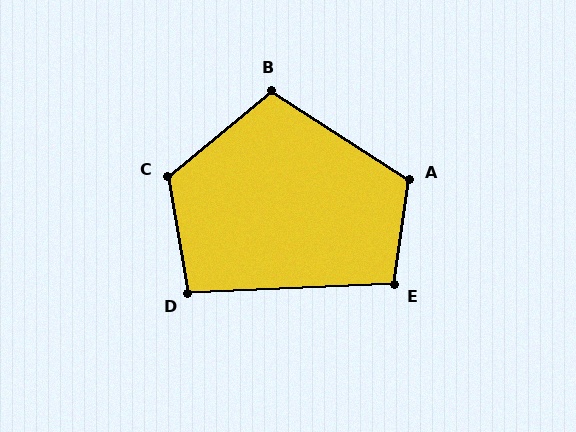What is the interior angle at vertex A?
Approximately 115 degrees (obtuse).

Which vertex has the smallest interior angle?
D, at approximately 97 degrees.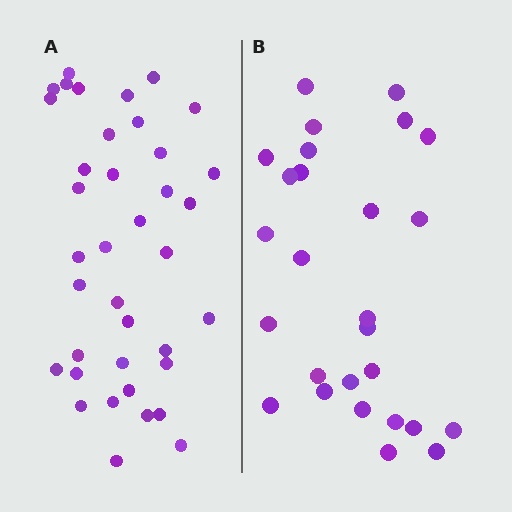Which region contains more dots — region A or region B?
Region A (the left region) has more dots.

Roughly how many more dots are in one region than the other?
Region A has roughly 12 or so more dots than region B.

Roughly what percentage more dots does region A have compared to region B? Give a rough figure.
About 40% more.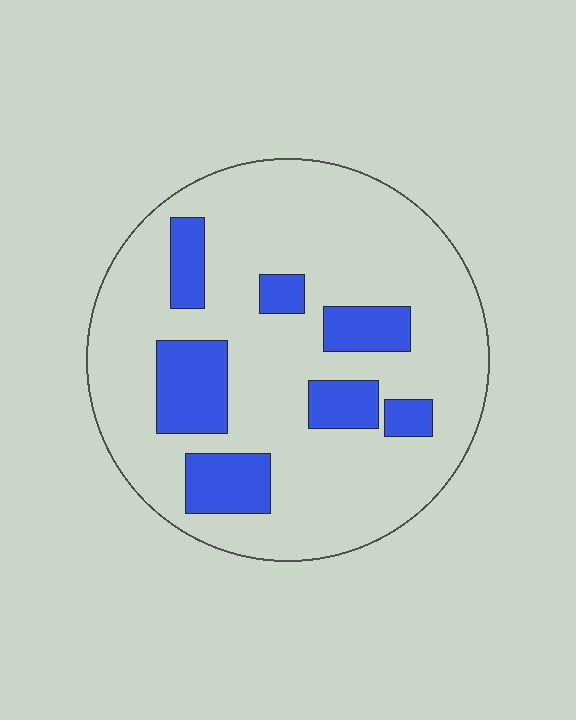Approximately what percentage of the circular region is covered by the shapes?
Approximately 20%.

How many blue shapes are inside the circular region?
7.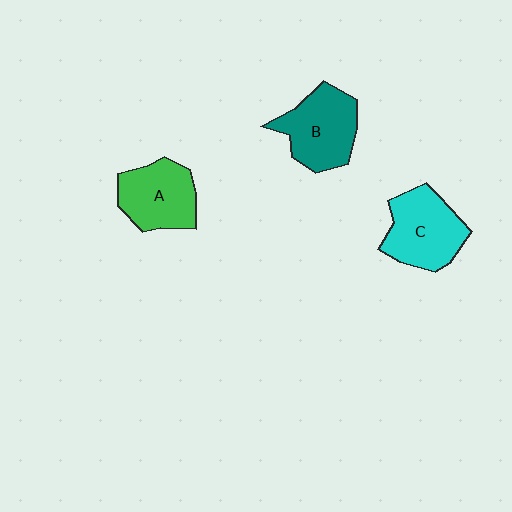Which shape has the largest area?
Shape C (cyan).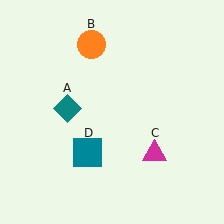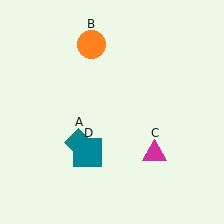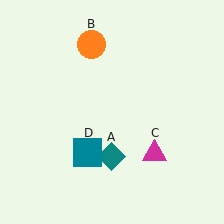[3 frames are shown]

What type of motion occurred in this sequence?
The teal diamond (object A) rotated counterclockwise around the center of the scene.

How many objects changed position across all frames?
1 object changed position: teal diamond (object A).